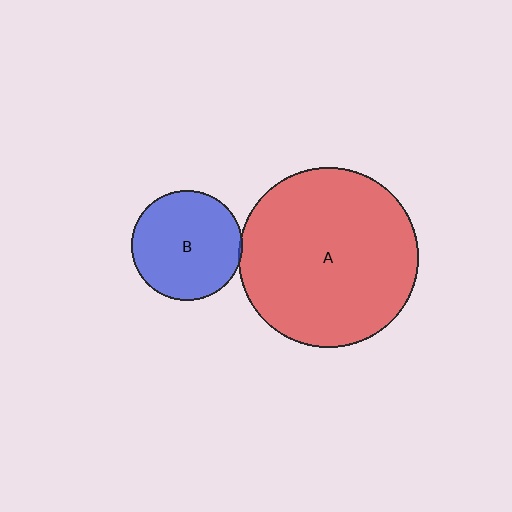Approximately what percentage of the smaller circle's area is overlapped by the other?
Approximately 5%.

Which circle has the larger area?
Circle A (red).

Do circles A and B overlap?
Yes.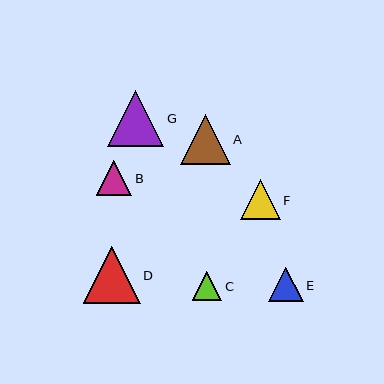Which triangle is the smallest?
Triangle C is the smallest with a size of approximately 30 pixels.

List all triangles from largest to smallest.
From largest to smallest: G, D, A, F, B, E, C.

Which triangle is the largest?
Triangle G is the largest with a size of approximately 57 pixels.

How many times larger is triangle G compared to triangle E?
Triangle G is approximately 1.6 times the size of triangle E.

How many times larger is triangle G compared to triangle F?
Triangle G is approximately 1.4 times the size of triangle F.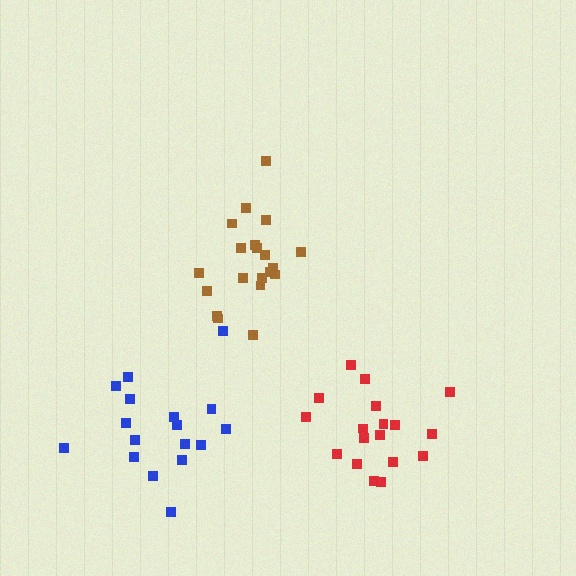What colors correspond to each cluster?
The clusters are colored: red, blue, brown.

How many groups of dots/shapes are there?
There are 3 groups.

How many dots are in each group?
Group 1: 18 dots, Group 2: 17 dots, Group 3: 20 dots (55 total).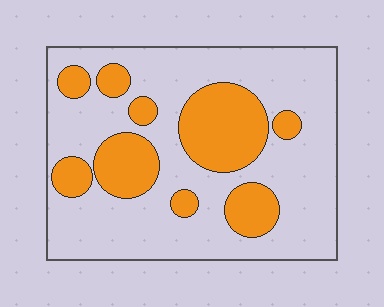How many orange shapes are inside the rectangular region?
9.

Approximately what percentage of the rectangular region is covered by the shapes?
Approximately 30%.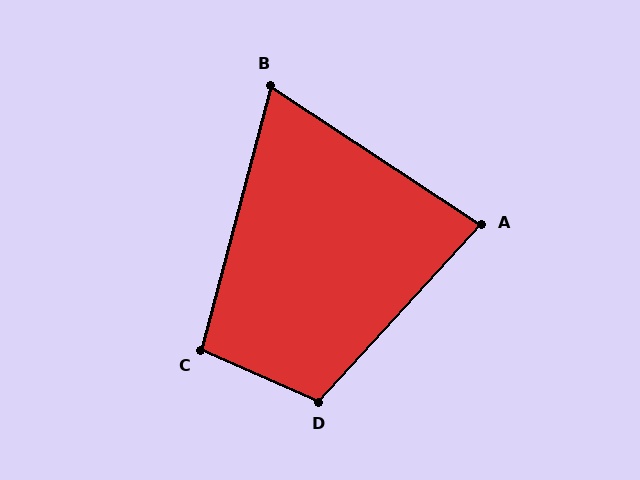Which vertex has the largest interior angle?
D, at approximately 109 degrees.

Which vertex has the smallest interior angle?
B, at approximately 71 degrees.